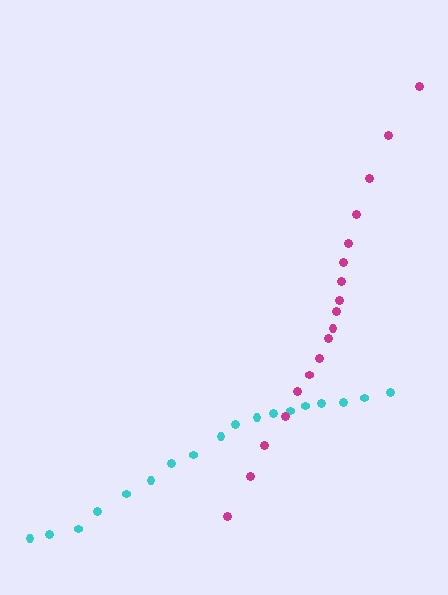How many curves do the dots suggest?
There are 2 distinct paths.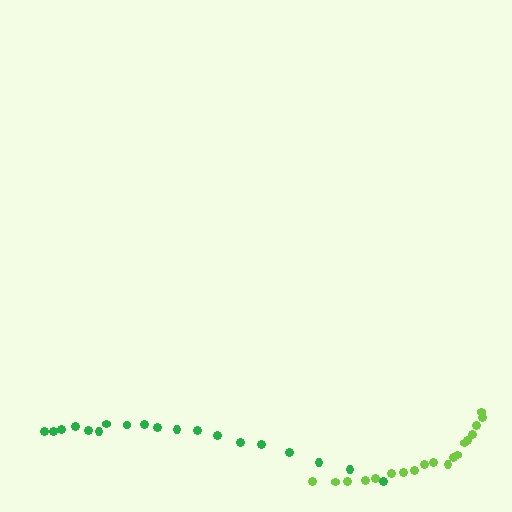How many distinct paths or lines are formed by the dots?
There are 2 distinct paths.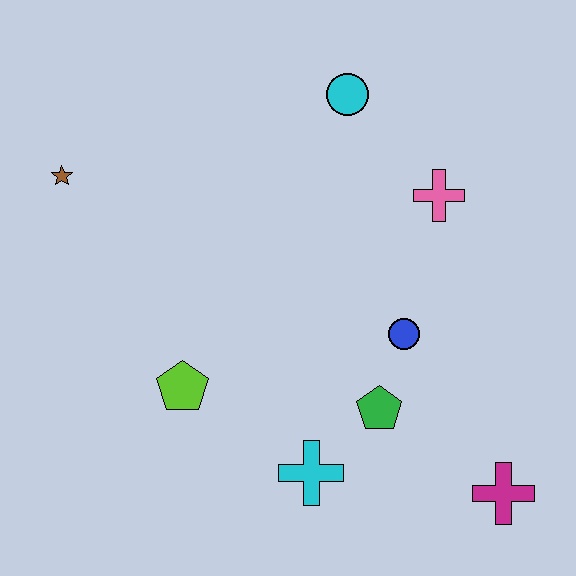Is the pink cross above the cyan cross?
Yes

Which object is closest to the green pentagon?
The blue circle is closest to the green pentagon.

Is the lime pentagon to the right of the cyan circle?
No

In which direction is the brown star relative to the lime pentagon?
The brown star is above the lime pentagon.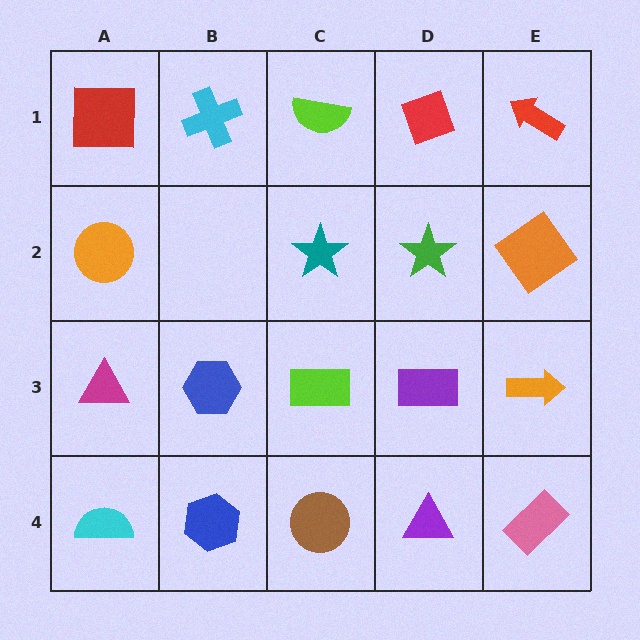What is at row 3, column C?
A lime rectangle.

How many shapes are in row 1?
5 shapes.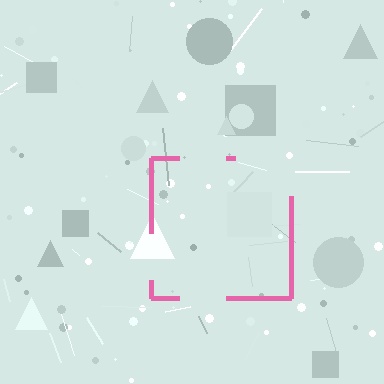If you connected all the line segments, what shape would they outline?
They would outline a square.